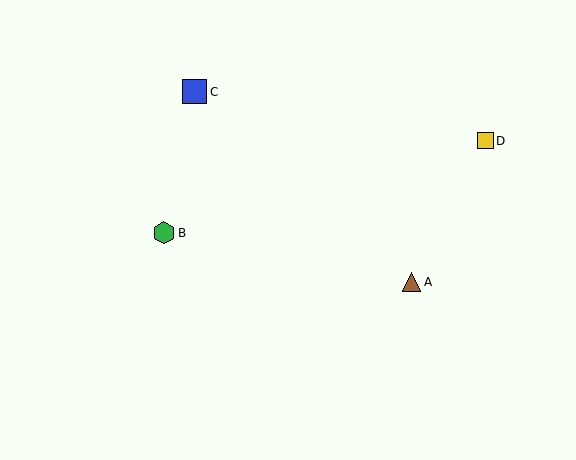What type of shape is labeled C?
Shape C is a blue square.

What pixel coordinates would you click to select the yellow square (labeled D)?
Click at (485, 141) to select the yellow square D.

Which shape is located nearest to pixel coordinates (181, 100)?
The blue square (labeled C) at (195, 92) is nearest to that location.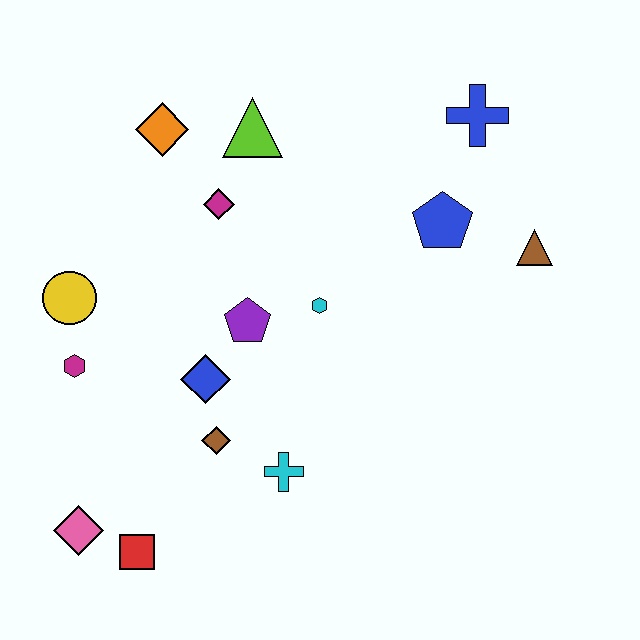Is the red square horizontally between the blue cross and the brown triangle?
No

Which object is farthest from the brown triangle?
The pink diamond is farthest from the brown triangle.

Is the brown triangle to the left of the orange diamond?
No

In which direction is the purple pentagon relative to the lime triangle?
The purple pentagon is below the lime triangle.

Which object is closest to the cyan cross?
The brown diamond is closest to the cyan cross.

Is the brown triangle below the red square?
No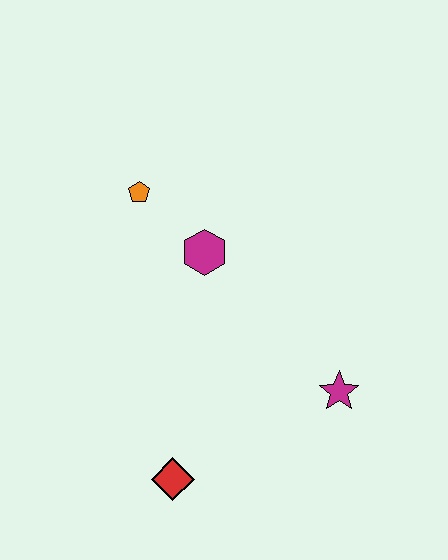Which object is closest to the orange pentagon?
The magenta hexagon is closest to the orange pentagon.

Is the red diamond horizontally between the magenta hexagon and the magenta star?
No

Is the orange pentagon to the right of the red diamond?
No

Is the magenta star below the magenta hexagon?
Yes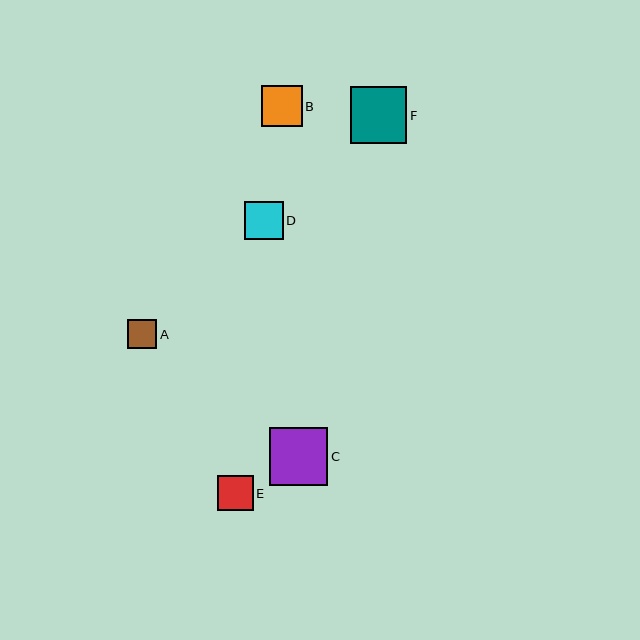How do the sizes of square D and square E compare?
Square D and square E are approximately the same size.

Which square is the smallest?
Square A is the smallest with a size of approximately 29 pixels.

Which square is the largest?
Square C is the largest with a size of approximately 58 pixels.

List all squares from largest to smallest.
From largest to smallest: C, F, B, D, E, A.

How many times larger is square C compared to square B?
Square C is approximately 1.5 times the size of square B.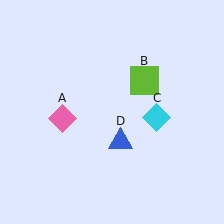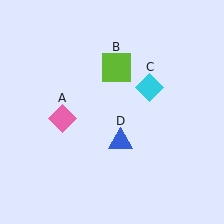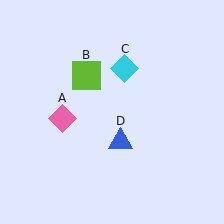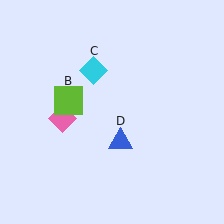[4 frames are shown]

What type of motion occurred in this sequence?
The lime square (object B), cyan diamond (object C) rotated counterclockwise around the center of the scene.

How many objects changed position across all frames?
2 objects changed position: lime square (object B), cyan diamond (object C).